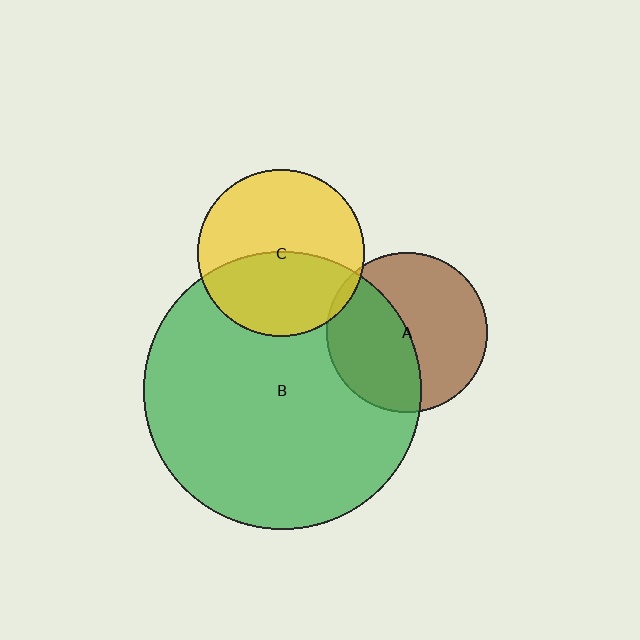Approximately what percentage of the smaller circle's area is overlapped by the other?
Approximately 45%.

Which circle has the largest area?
Circle B (green).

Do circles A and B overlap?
Yes.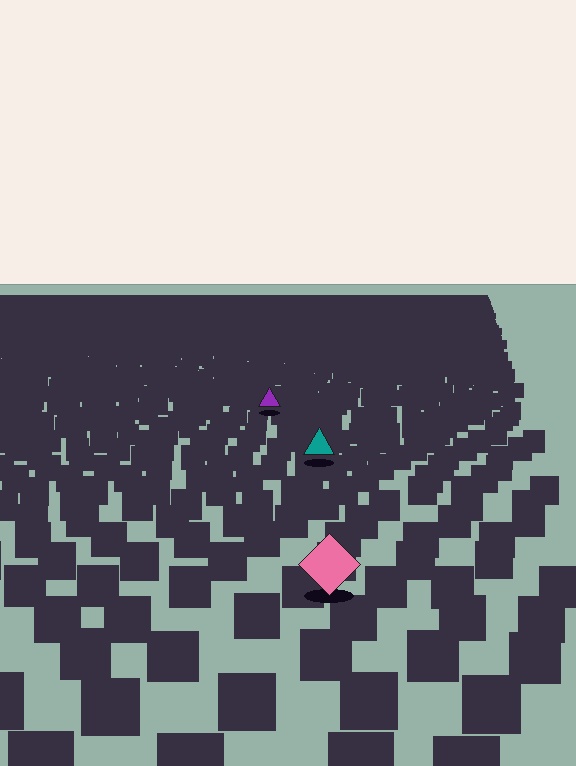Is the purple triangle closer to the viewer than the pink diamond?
No. The pink diamond is closer — you can tell from the texture gradient: the ground texture is coarser near it.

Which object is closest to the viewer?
The pink diamond is closest. The texture marks near it are larger and more spread out.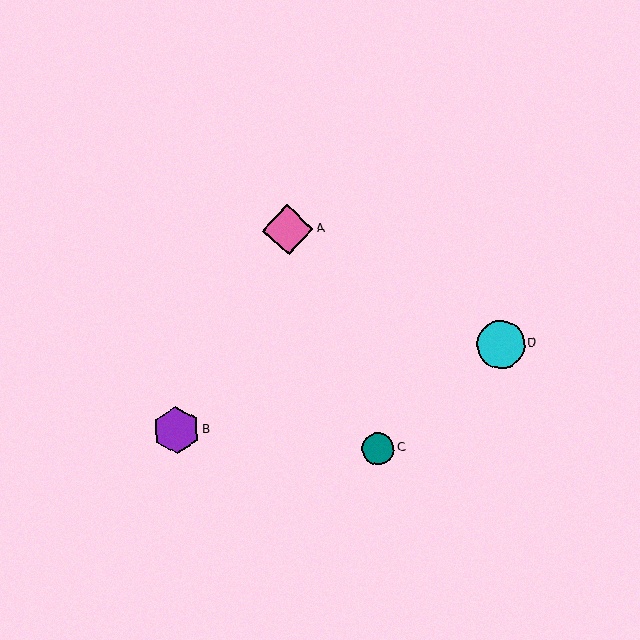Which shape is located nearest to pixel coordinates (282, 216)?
The pink diamond (labeled A) at (288, 230) is nearest to that location.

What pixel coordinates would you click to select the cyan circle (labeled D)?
Click at (501, 344) to select the cyan circle D.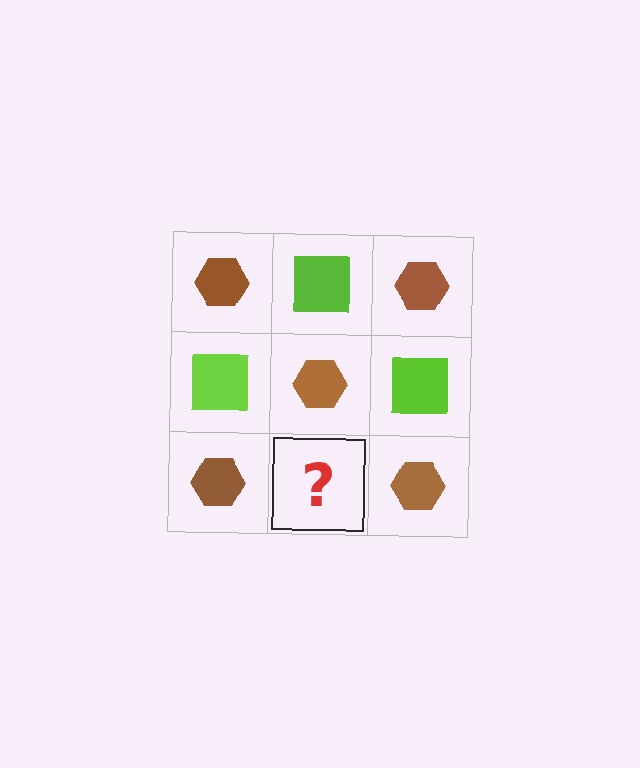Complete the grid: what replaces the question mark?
The question mark should be replaced with a lime square.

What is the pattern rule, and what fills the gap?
The rule is that it alternates brown hexagon and lime square in a checkerboard pattern. The gap should be filled with a lime square.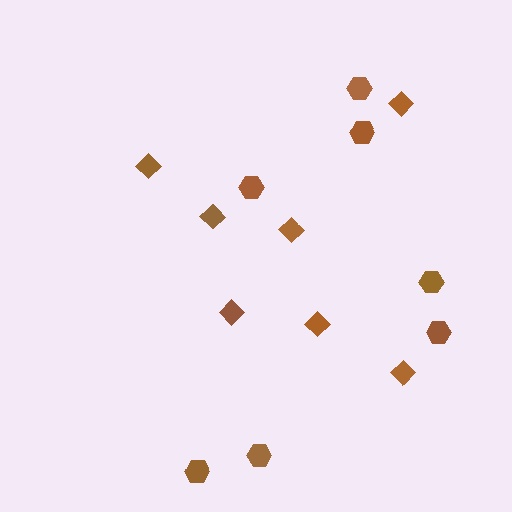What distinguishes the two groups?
There are 2 groups: one group of diamonds (7) and one group of hexagons (7).